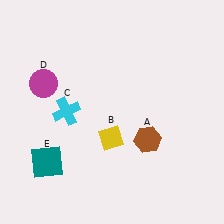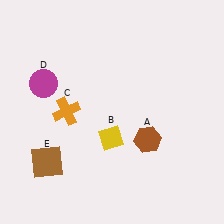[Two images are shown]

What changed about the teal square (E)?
In Image 1, E is teal. In Image 2, it changed to brown.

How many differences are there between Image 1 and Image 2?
There are 2 differences between the two images.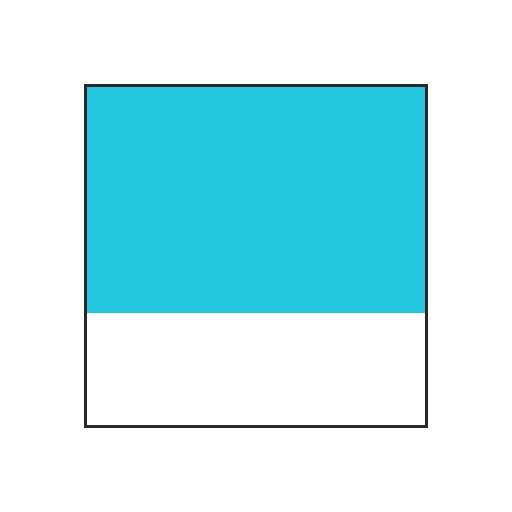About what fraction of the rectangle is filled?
About two thirds (2/3).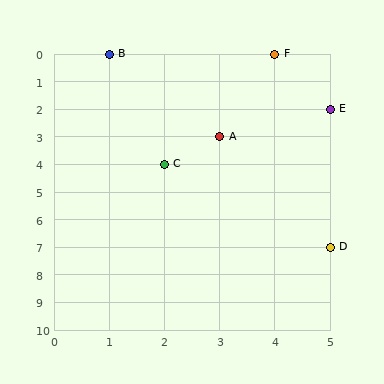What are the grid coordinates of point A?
Point A is at grid coordinates (3, 3).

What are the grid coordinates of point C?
Point C is at grid coordinates (2, 4).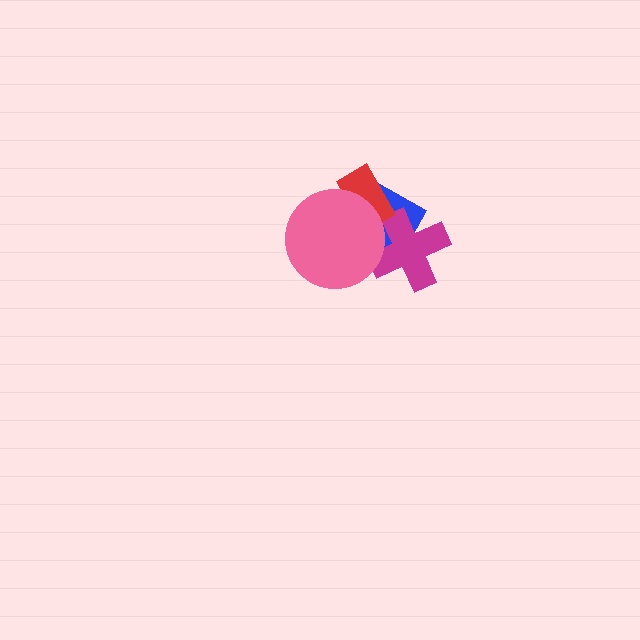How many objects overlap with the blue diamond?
3 objects overlap with the blue diamond.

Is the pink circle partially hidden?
No, no other shape covers it.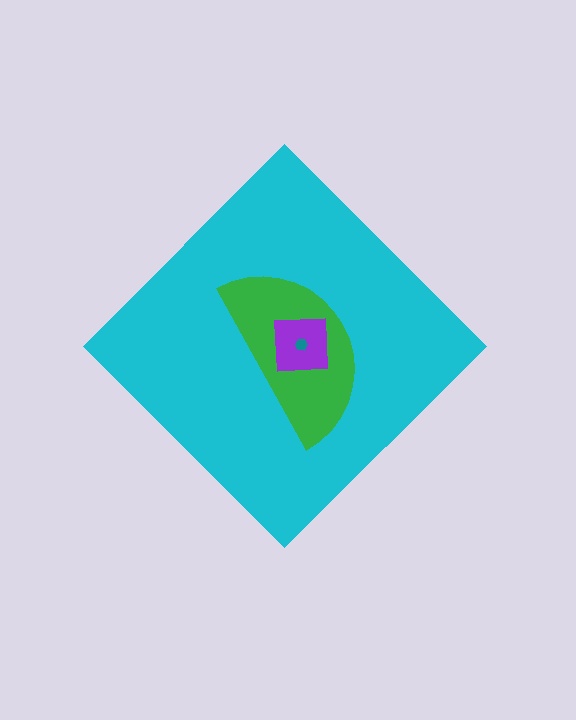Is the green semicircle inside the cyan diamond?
Yes.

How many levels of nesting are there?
4.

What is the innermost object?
The teal hexagon.